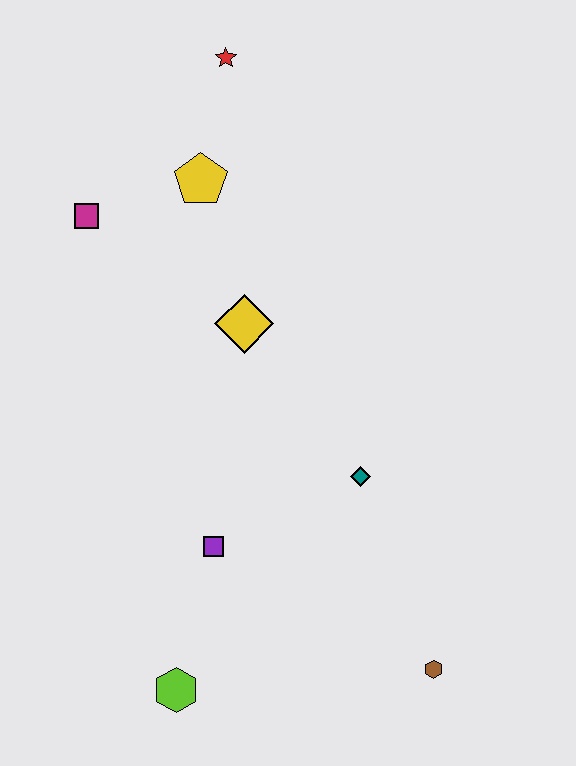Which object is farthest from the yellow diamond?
The brown hexagon is farthest from the yellow diamond.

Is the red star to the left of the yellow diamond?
Yes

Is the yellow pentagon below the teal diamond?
No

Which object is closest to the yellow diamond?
The yellow pentagon is closest to the yellow diamond.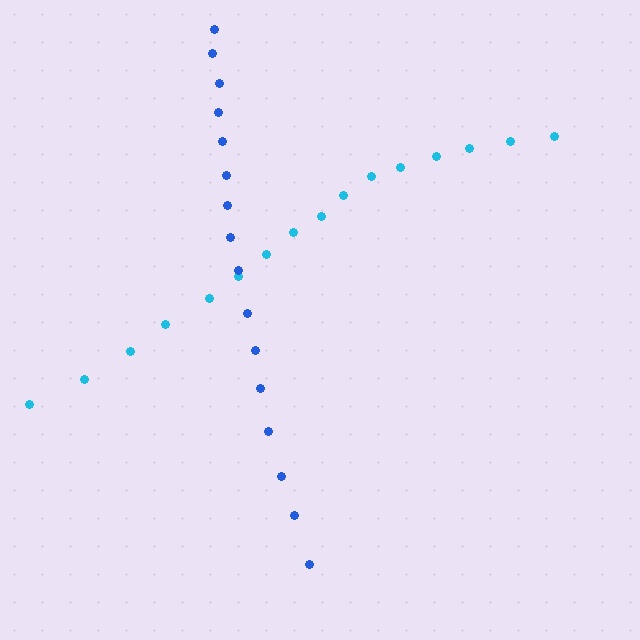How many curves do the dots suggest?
There are 2 distinct paths.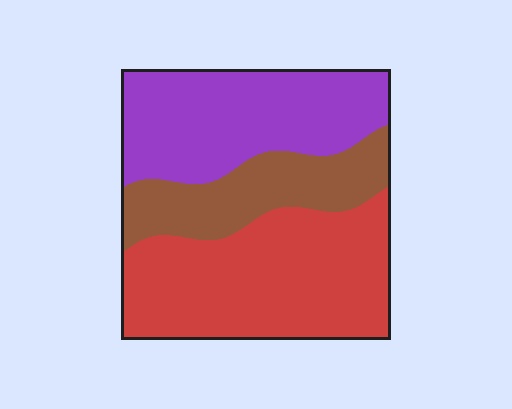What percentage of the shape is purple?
Purple takes up about one third (1/3) of the shape.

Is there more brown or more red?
Red.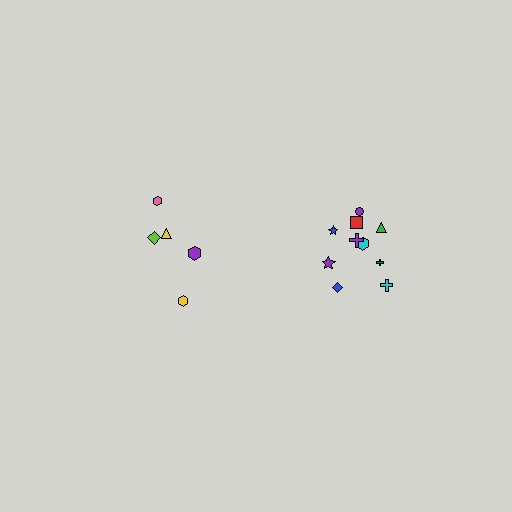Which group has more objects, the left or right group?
The right group.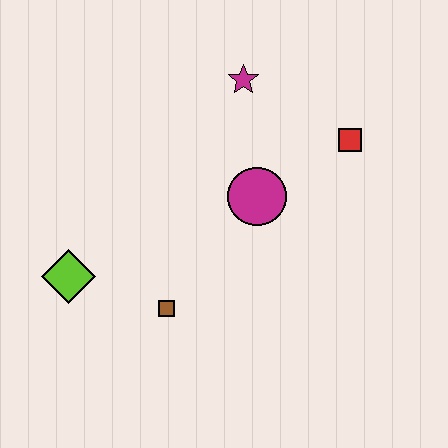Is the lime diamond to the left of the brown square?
Yes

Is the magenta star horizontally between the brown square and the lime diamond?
No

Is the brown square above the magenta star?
No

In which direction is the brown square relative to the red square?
The brown square is to the left of the red square.